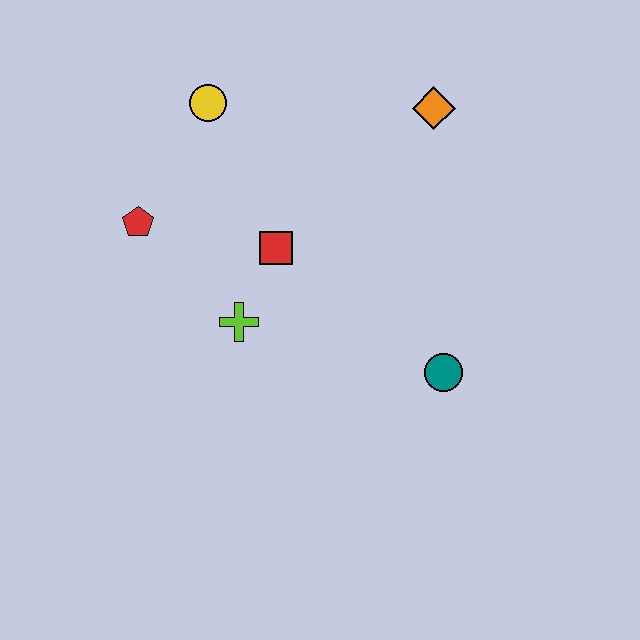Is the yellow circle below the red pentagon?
No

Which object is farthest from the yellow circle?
The teal circle is farthest from the yellow circle.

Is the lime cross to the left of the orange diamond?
Yes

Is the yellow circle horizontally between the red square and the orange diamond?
No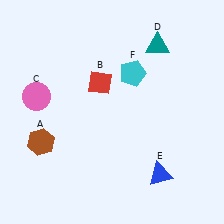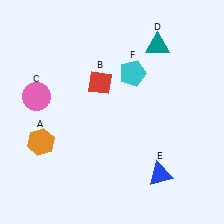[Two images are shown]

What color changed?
The hexagon (A) changed from brown in Image 1 to orange in Image 2.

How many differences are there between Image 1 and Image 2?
There is 1 difference between the two images.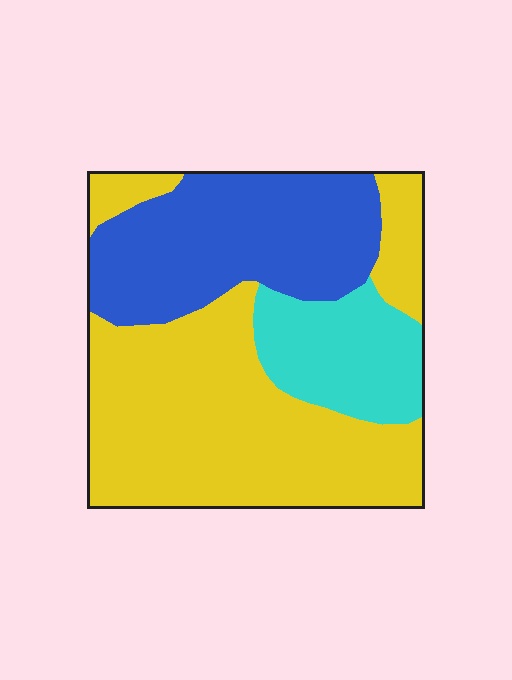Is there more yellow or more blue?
Yellow.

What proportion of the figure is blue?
Blue takes up about one third (1/3) of the figure.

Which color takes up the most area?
Yellow, at roughly 55%.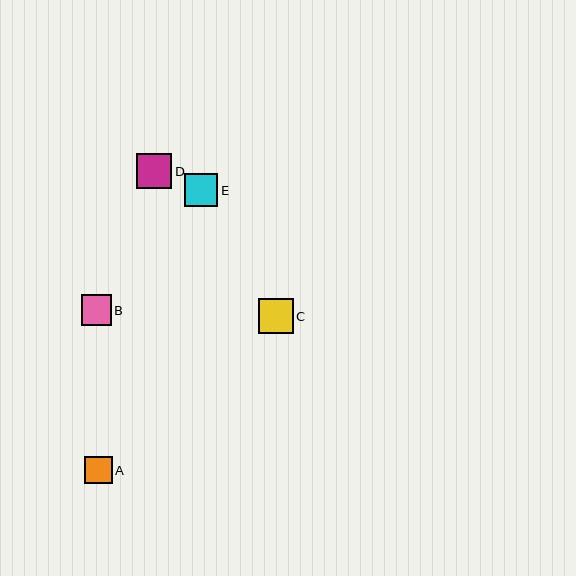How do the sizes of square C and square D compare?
Square C and square D are approximately the same size.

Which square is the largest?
Square C is the largest with a size of approximately 35 pixels.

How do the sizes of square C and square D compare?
Square C and square D are approximately the same size.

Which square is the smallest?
Square A is the smallest with a size of approximately 28 pixels.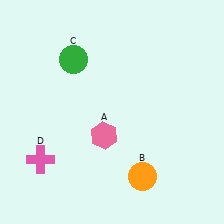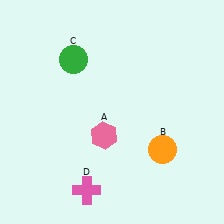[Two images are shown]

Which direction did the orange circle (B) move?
The orange circle (B) moved up.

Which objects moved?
The objects that moved are: the orange circle (B), the pink cross (D).